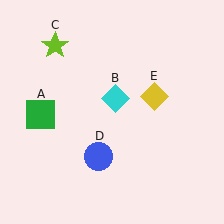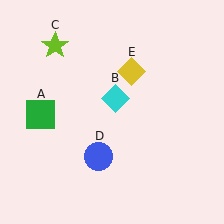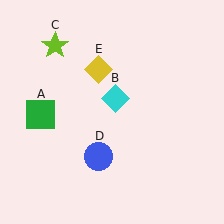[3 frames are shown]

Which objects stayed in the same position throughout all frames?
Green square (object A) and cyan diamond (object B) and lime star (object C) and blue circle (object D) remained stationary.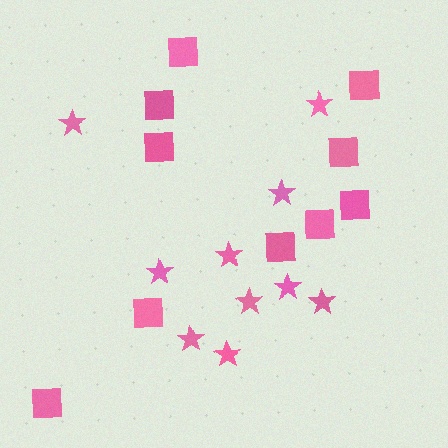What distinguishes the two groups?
There are 2 groups: one group of squares (10) and one group of stars (10).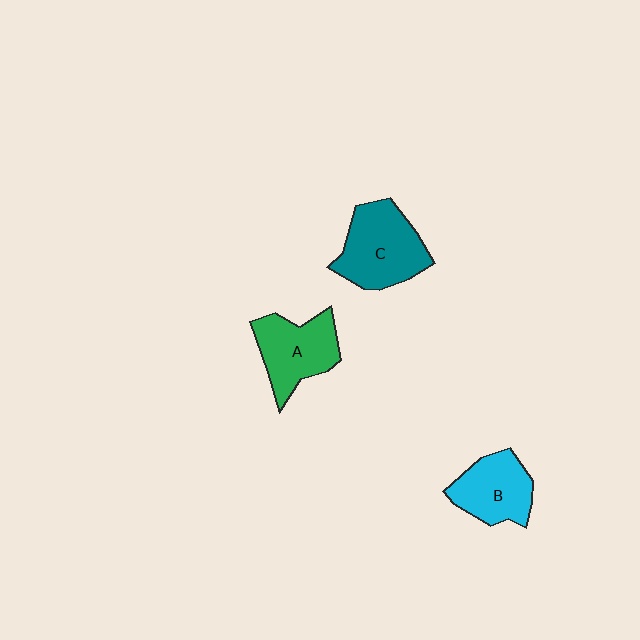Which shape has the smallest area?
Shape B (cyan).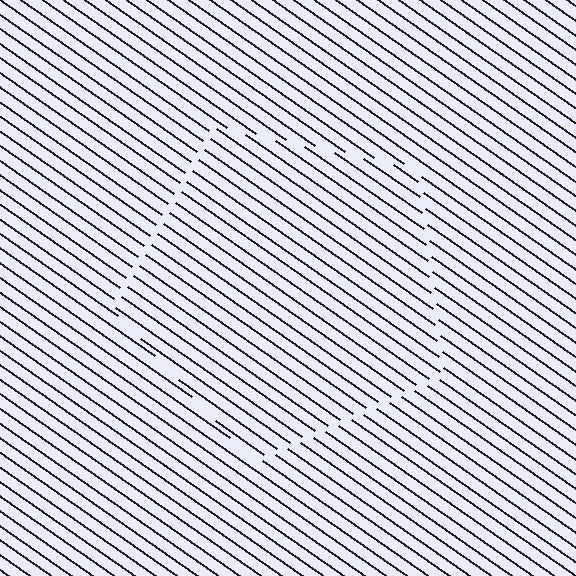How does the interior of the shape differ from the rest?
The interior of the shape contains the same grating, shifted by half a period — the contour is defined by the phase discontinuity where line-ends from the inner and outer gratings abut.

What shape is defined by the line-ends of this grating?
An illusory pentagon. The interior of the shape contains the same grating, shifted by half a period — the contour is defined by the phase discontinuity where line-ends from the inner and outer gratings abut.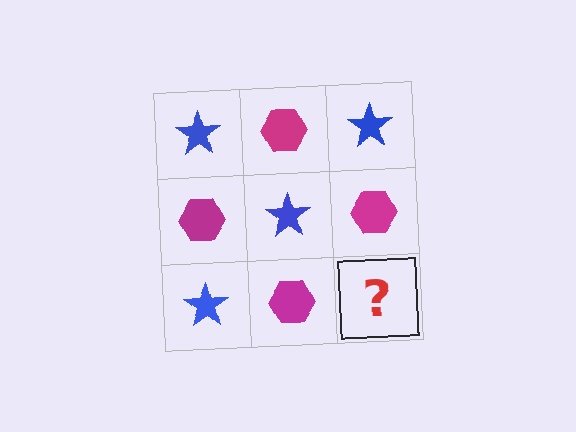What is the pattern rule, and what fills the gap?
The rule is that it alternates blue star and magenta hexagon in a checkerboard pattern. The gap should be filled with a blue star.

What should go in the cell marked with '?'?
The missing cell should contain a blue star.